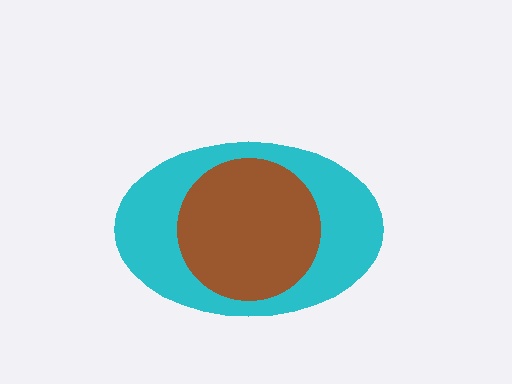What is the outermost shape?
The cyan ellipse.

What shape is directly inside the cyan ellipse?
The brown circle.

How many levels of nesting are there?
2.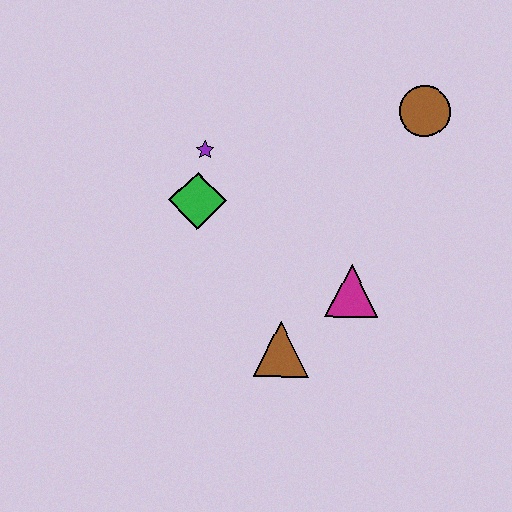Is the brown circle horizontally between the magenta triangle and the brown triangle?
No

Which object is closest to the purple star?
The green diamond is closest to the purple star.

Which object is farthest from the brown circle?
The brown triangle is farthest from the brown circle.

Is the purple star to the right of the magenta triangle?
No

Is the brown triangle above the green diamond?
No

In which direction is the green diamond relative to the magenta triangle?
The green diamond is to the left of the magenta triangle.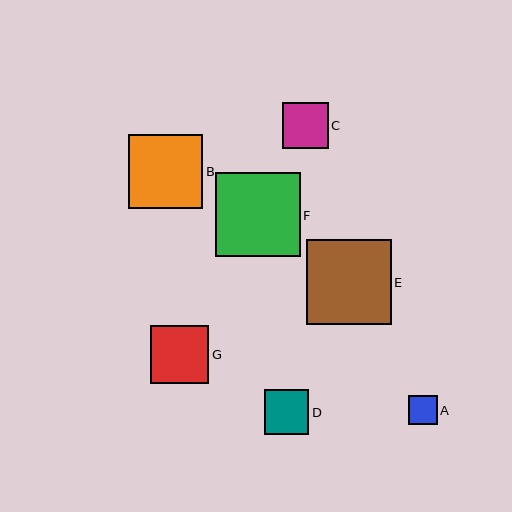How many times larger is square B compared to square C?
Square B is approximately 1.6 times the size of square C.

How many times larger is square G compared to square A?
Square G is approximately 2.0 times the size of square A.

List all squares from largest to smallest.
From largest to smallest: E, F, B, G, C, D, A.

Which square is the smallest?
Square A is the smallest with a size of approximately 29 pixels.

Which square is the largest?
Square E is the largest with a size of approximately 85 pixels.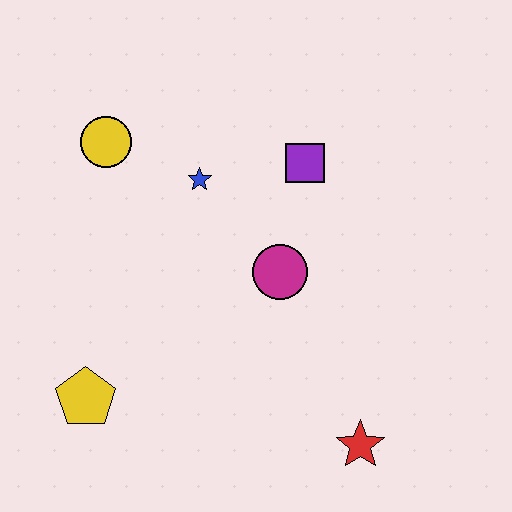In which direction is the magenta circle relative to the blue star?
The magenta circle is below the blue star.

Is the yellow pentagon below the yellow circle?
Yes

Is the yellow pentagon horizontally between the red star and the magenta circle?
No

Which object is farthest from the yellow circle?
The red star is farthest from the yellow circle.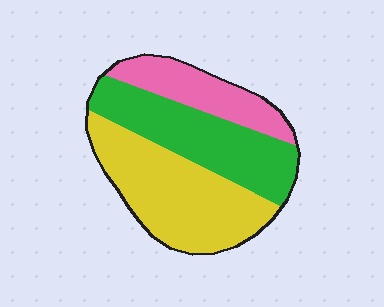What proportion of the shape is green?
Green covers roughly 35% of the shape.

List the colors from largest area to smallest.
From largest to smallest: yellow, green, pink.